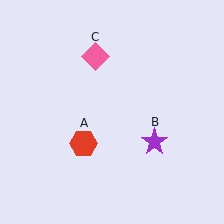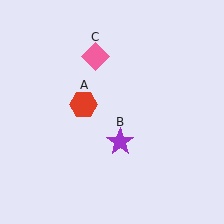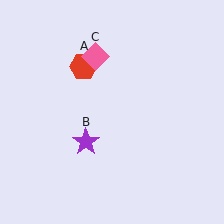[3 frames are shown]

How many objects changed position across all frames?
2 objects changed position: red hexagon (object A), purple star (object B).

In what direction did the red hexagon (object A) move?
The red hexagon (object A) moved up.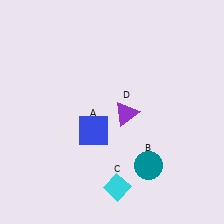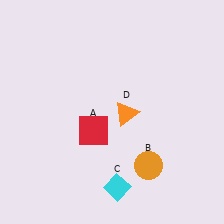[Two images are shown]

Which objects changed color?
A changed from blue to red. B changed from teal to orange. D changed from purple to orange.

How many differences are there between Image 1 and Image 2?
There are 3 differences between the two images.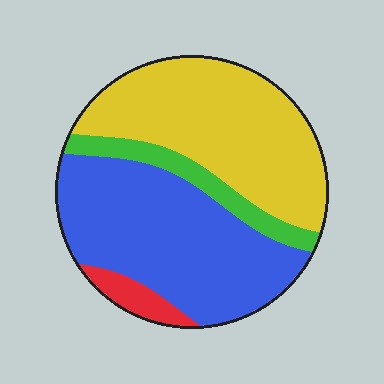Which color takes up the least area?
Red, at roughly 5%.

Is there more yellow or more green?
Yellow.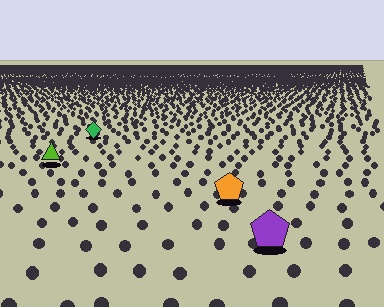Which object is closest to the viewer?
The purple pentagon is closest. The texture marks near it are larger and more spread out.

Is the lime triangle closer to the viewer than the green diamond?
Yes. The lime triangle is closer — you can tell from the texture gradient: the ground texture is coarser near it.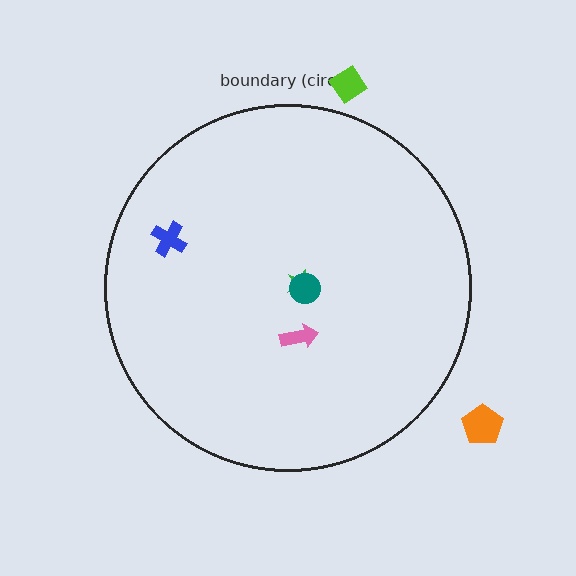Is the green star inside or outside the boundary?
Inside.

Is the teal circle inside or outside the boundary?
Inside.